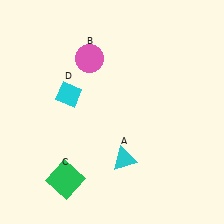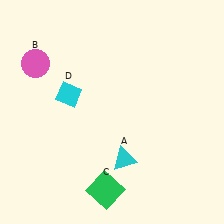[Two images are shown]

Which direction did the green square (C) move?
The green square (C) moved right.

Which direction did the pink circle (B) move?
The pink circle (B) moved left.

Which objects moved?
The objects that moved are: the pink circle (B), the green square (C).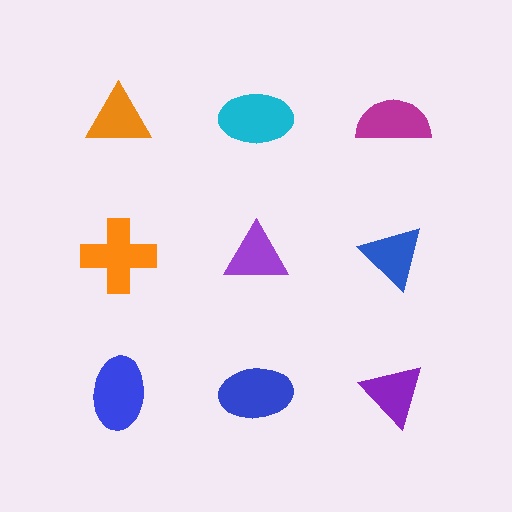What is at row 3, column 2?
A blue ellipse.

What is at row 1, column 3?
A magenta semicircle.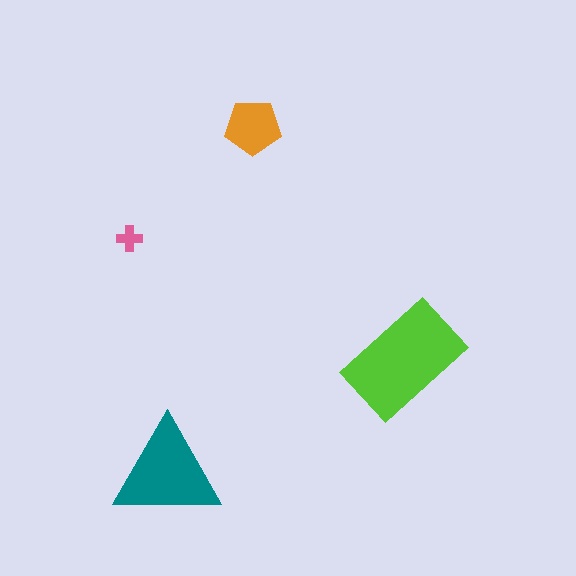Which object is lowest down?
The teal triangle is bottommost.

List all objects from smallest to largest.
The pink cross, the orange pentagon, the teal triangle, the lime rectangle.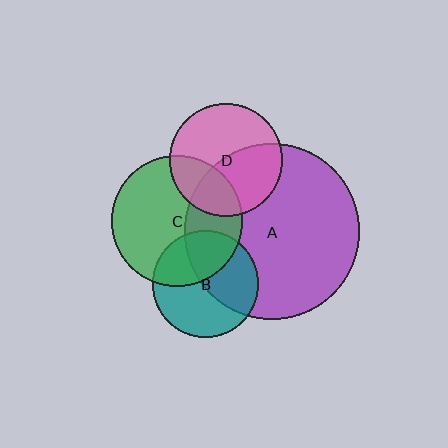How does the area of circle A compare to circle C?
Approximately 1.8 times.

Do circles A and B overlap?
Yes.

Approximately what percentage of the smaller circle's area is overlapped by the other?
Approximately 50%.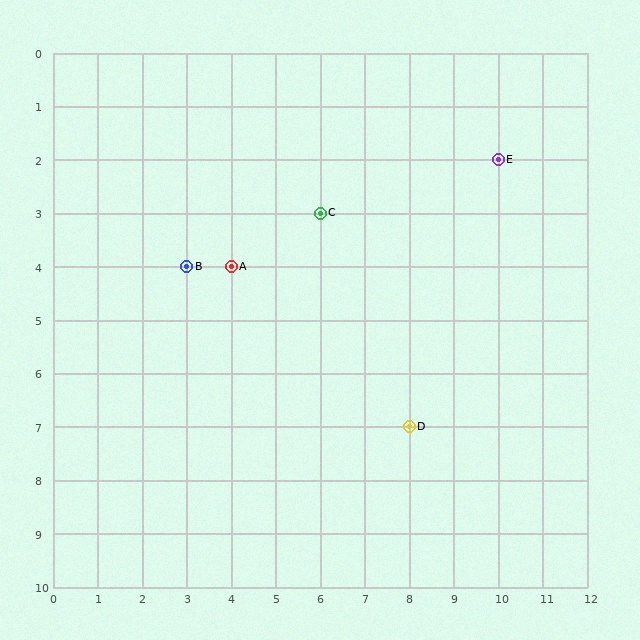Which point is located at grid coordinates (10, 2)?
Point E is at (10, 2).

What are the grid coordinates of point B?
Point B is at grid coordinates (3, 4).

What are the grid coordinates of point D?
Point D is at grid coordinates (8, 7).